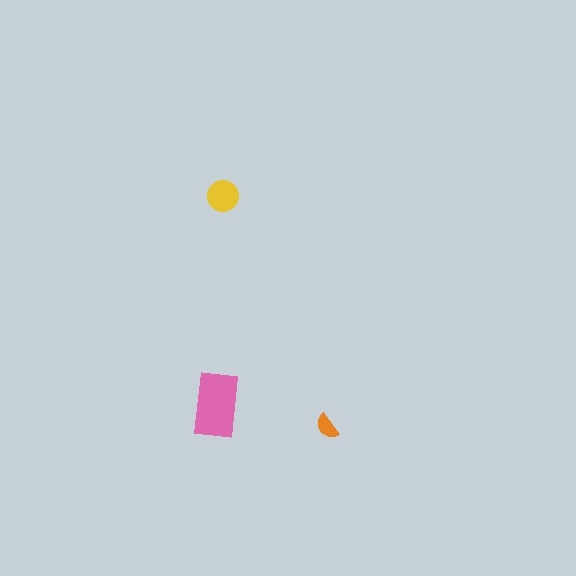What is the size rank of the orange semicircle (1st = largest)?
3rd.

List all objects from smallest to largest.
The orange semicircle, the yellow circle, the pink rectangle.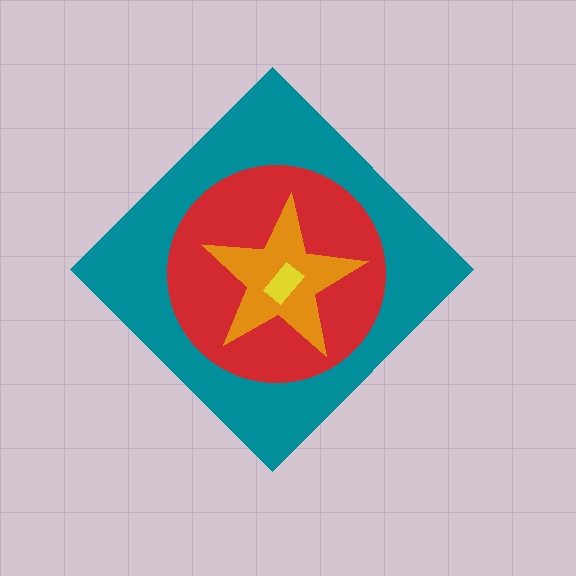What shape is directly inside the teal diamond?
The red circle.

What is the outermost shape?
The teal diamond.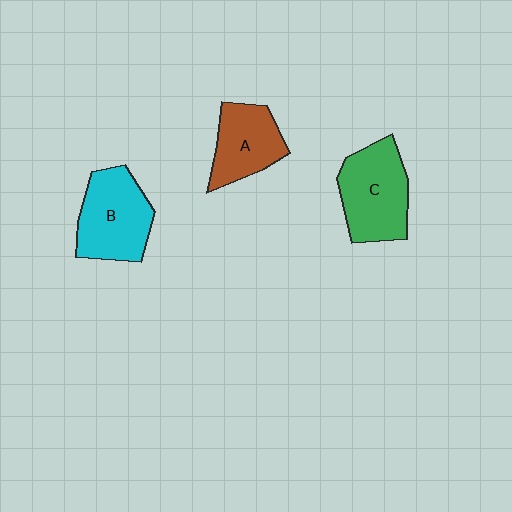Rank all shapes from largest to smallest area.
From largest to smallest: C (green), B (cyan), A (brown).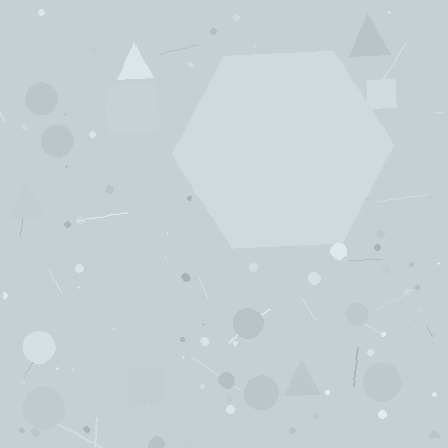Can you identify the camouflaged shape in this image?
The camouflaged shape is a hexagon.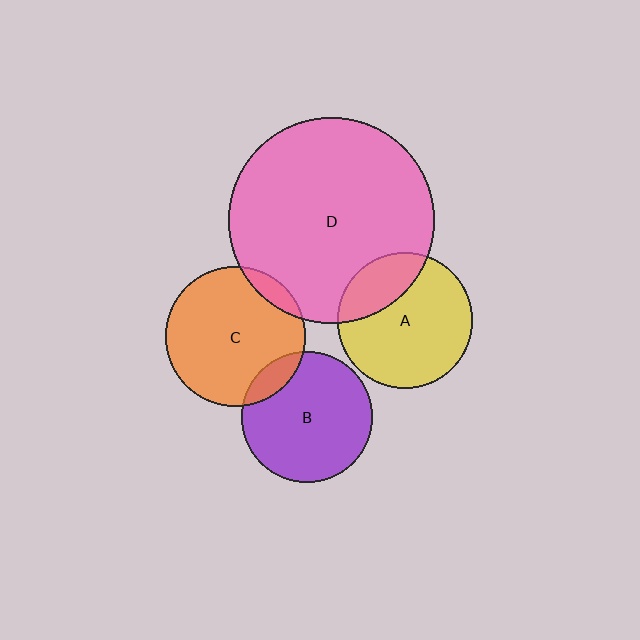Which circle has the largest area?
Circle D (pink).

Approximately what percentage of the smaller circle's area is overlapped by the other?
Approximately 25%.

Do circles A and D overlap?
Yes.